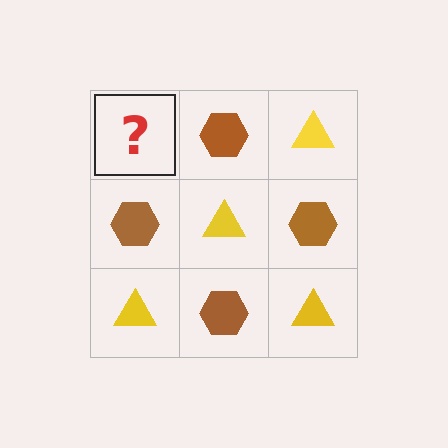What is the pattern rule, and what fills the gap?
The rule is that it alternates yellow triangle and brown hexagon in a checkerboard pattern. The gap should be filled with a yellow triangle.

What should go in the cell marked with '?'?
The missing cell should contain a yellow triangle.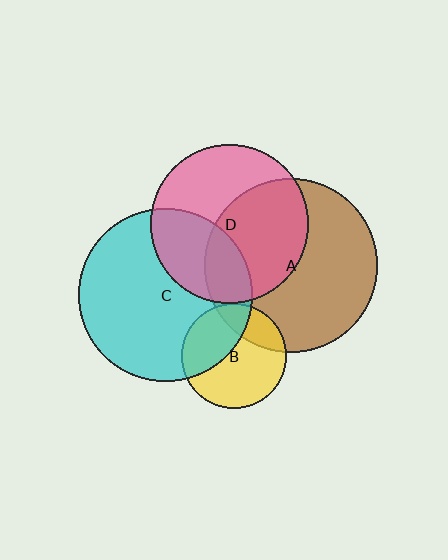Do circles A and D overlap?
Yes.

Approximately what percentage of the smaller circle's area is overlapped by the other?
Approximately 50%.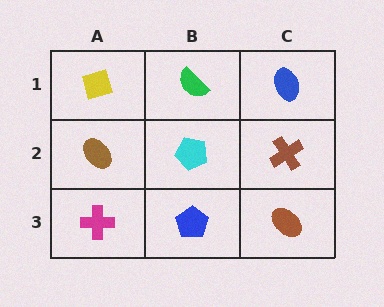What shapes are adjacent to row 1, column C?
A brown cross (row 2, column C), a green semicircle (row 1, column B).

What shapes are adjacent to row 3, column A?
A brown ellipse (row 2, column A), a blue pentagon (row 3, column B).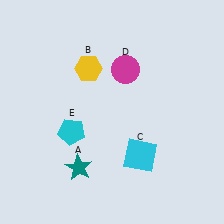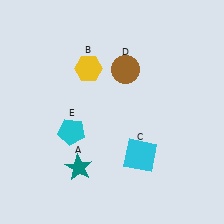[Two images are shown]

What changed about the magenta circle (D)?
In Image 1, D is magenta. In Image 2, it changed to brown.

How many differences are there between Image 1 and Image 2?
There is 1 difference between the two images.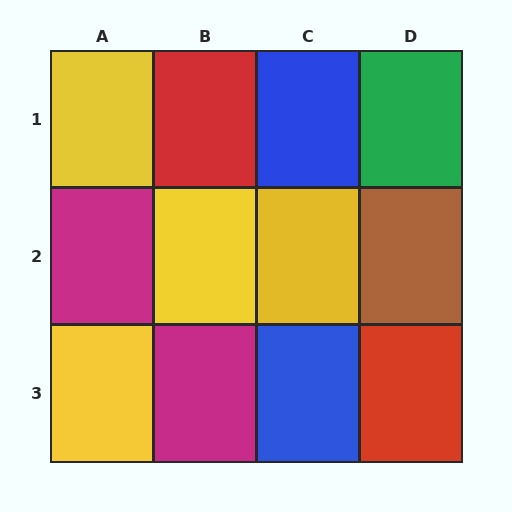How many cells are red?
2 cells are red.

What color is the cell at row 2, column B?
Yellow.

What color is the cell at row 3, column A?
Yellow.